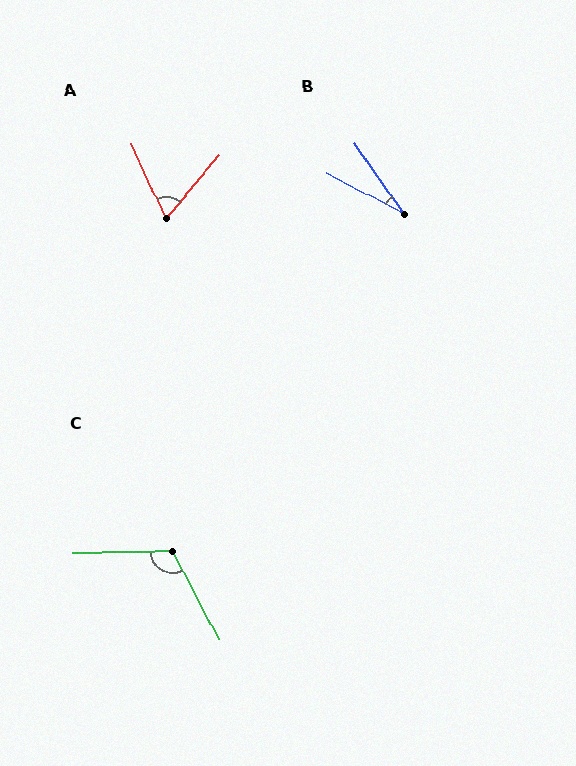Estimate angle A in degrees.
Approximately 65 degrees.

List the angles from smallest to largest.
B (27°), A (65°), C (116°).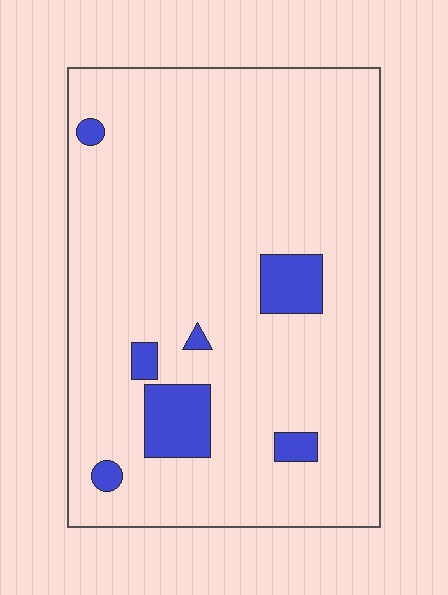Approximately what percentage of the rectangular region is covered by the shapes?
Approximately 10%.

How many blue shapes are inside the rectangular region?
7.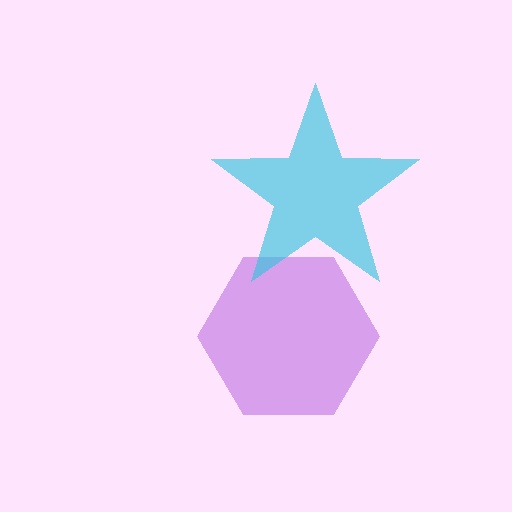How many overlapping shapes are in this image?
There are 2 overlapping shapes in the image.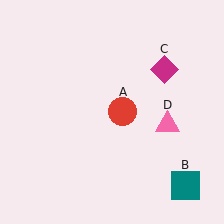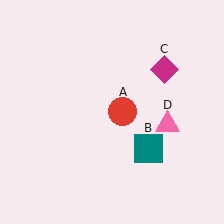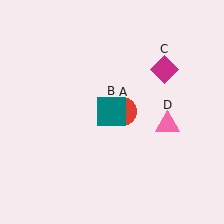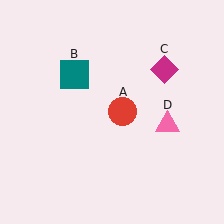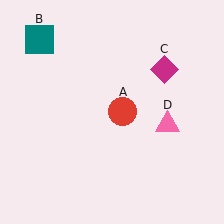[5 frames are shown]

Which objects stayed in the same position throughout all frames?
Red circle (object A) and magenta diamond (object C) and pink triangle (object D) remained stationary.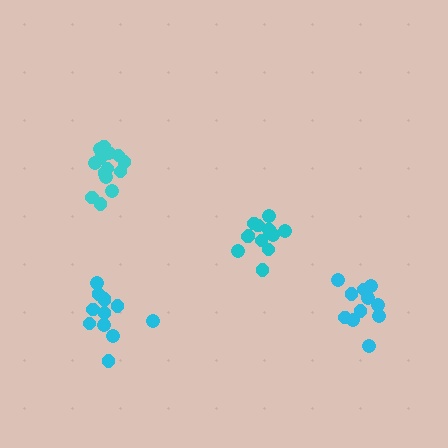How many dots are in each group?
Group 1: 13 dots, Group 2: 12 dots, Group 3: 15 dots, Group 4: 11 dots (51 total).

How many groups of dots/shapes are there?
There are 4 groups.